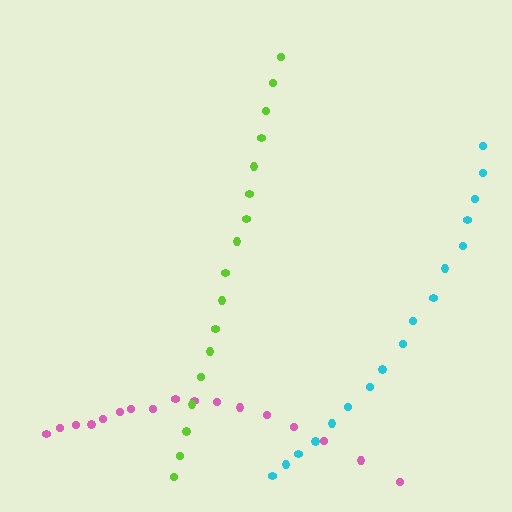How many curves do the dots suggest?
There are 3 distinct paths.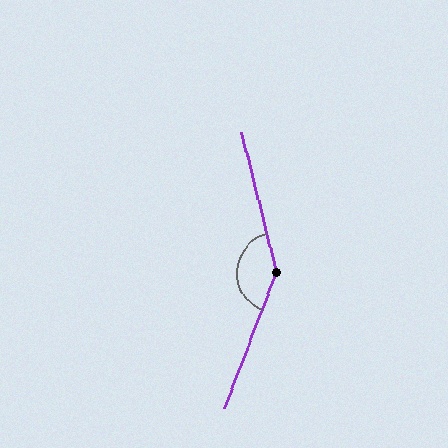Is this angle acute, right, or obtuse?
It is obtuse.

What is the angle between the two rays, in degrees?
Approximately 145 degrees.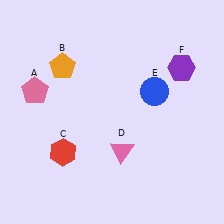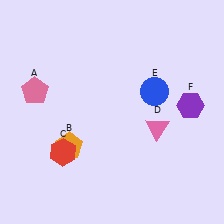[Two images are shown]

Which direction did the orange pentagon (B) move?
The orange pentagon (B) moved down.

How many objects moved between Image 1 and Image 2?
3 objects moved between the two images.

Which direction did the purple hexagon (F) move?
The purple hexagon (F) moved down.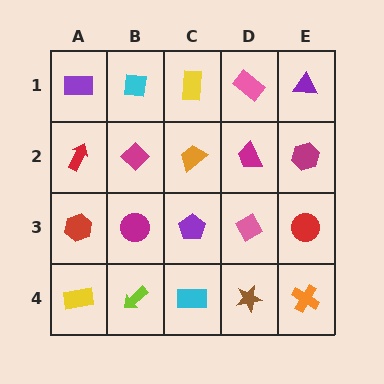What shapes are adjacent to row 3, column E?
A magenta hexagon (row 2, column E), an orange cross (row 4, column E), a pink diamond (row 3, column D).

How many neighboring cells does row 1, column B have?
3.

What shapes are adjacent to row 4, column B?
A magenta circle (row 3, column B), a yellow rectangle (row 4, column A), a cyan rectangle (row 4, column C).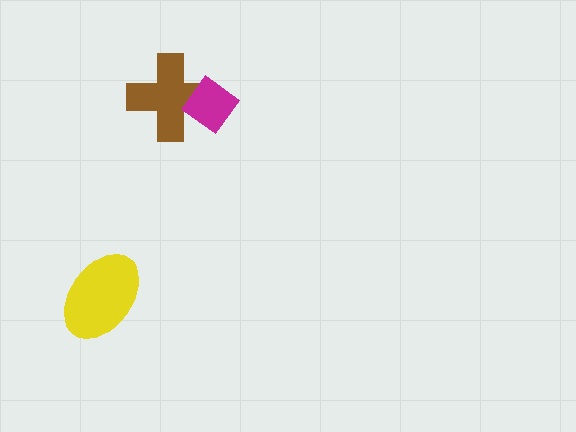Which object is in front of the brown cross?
The magenta diamond is in front of the brown cross.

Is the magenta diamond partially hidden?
No, no other shape covers it.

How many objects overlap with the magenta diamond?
1 object overlaps with the magenta diamond.